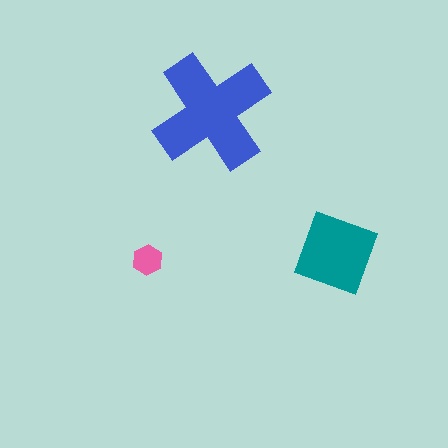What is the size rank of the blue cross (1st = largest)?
1st.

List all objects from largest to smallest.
The blue cross, the teal diamond, the pink hexagon.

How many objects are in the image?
There are 3 objects in the image.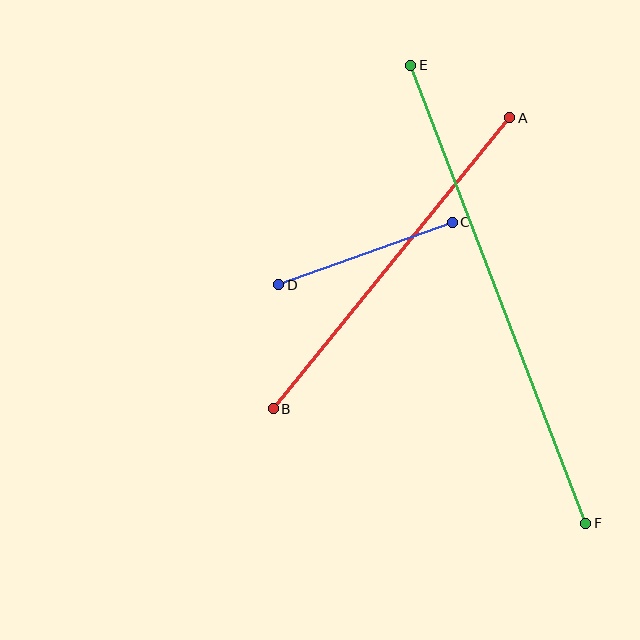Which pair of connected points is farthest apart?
Points E and F are farthest apart.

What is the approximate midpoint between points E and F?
The midpoint is at approximately (498, 294) pixels.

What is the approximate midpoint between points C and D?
The midpoint is at approximately (366, 254) pixels.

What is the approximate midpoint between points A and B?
The midpoint is at approximately (392, 263) pixels.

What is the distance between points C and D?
The distance is approximately 185 pixels.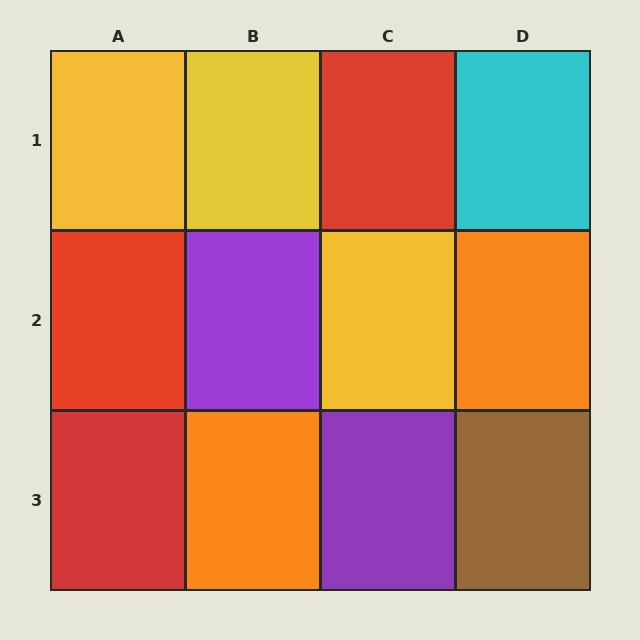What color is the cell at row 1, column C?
Red.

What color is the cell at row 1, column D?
Cyan.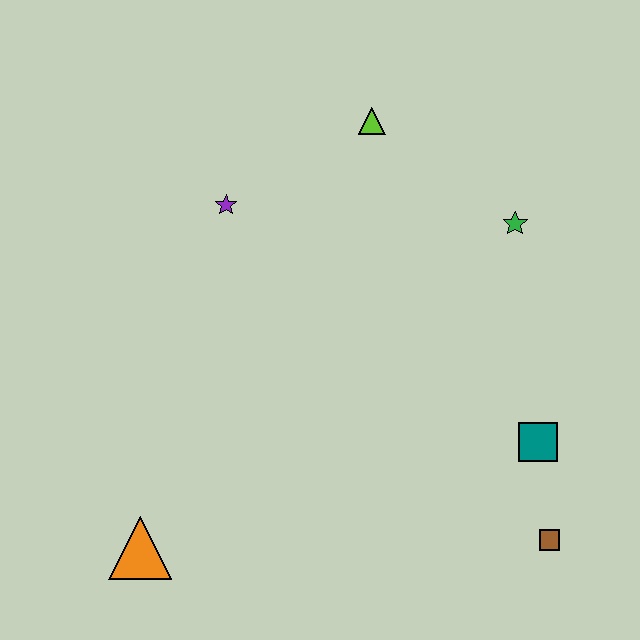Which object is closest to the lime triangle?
The purple star is closest to the lime triangle.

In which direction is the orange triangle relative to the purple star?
The orange triangle is below the purple star.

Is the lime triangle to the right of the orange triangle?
Yes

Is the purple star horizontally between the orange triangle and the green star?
Yes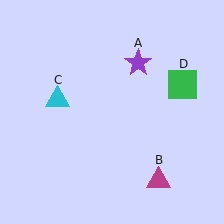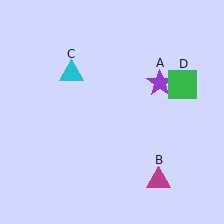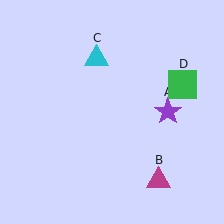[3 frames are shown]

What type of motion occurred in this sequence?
The purple star (object A), cyan triangle (object C) rotated clockwise around the center of the scene.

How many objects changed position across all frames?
2 objects changed position: purple star (object A), cyan triangle (object C).